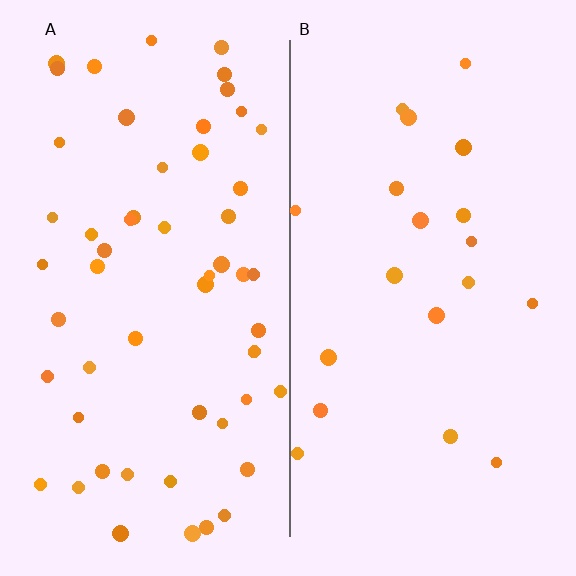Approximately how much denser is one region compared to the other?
Approximately 2.8× — region A over region B.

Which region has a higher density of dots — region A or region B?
A (the left).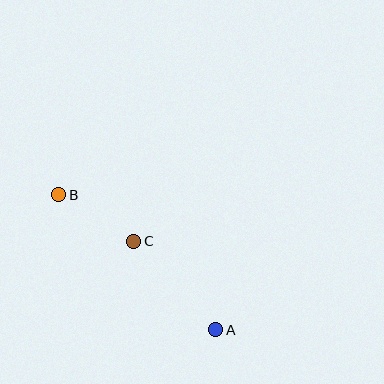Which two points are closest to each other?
Points B and C are closest to each other.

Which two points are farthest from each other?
Points A and B are farthest from each other.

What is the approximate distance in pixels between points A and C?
The distance between A and C is approximately 121 pixels.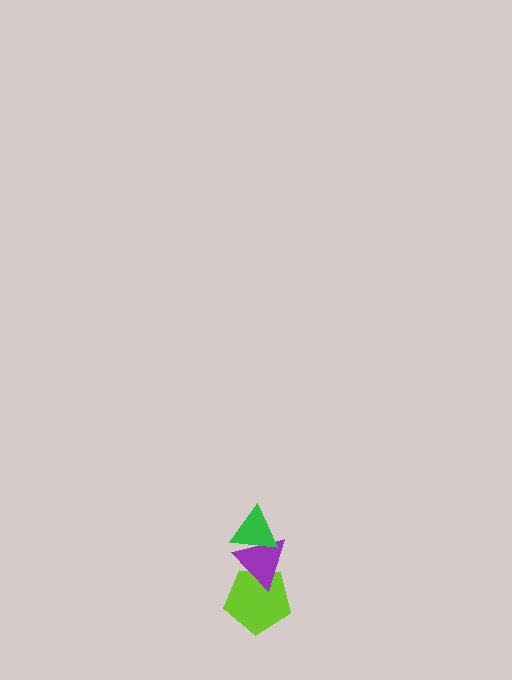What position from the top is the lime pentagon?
The lime pentagon is 3rd from the top.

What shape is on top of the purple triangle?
The green triangle is on top of the purple triangle.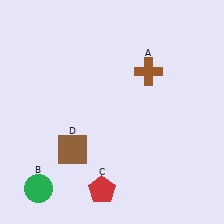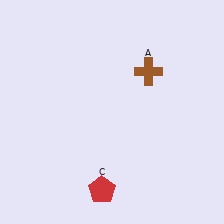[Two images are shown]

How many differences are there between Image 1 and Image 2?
There are 2 differences between the two images.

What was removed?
The brown square (D), the green circle (B) were removed in Image 2.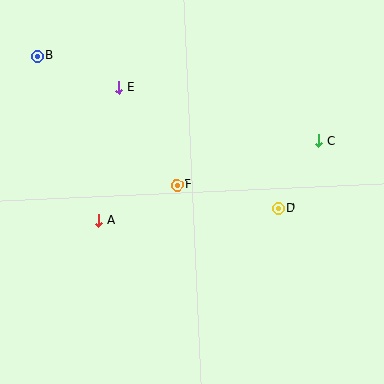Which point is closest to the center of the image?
Point F at (177, 185) is closest to the center.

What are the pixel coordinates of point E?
Point E is at (119, 88).